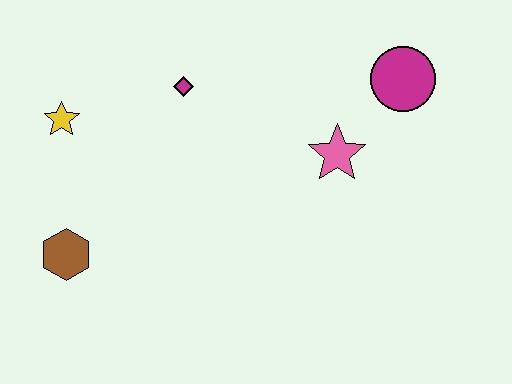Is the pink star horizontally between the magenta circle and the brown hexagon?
Yes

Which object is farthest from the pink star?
The brown hexagon is farthest from the pink star.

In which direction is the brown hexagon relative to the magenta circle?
The brown hexagon is to the left of the magenta circle.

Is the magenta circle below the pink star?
No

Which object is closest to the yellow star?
The magenta diamond is closest to the yellow star.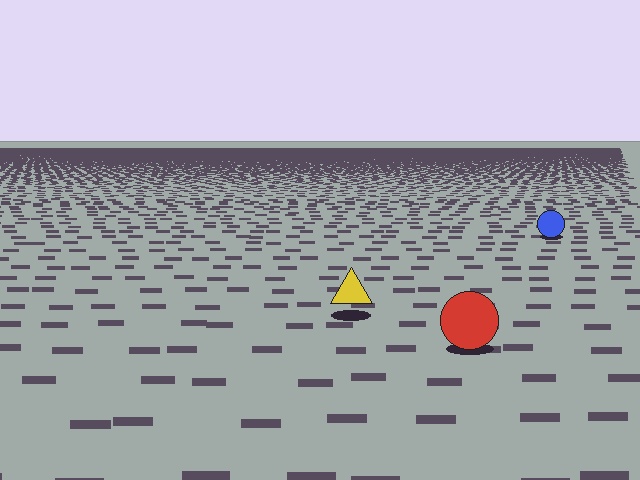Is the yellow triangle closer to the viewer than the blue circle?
Yes. The yellow triangle is closer — you can tell from the texture gradient: the ground texture is coarser near it.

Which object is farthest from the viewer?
The blue circle is farthest from the viewer. It appears smaller and the ground texture around it is denser.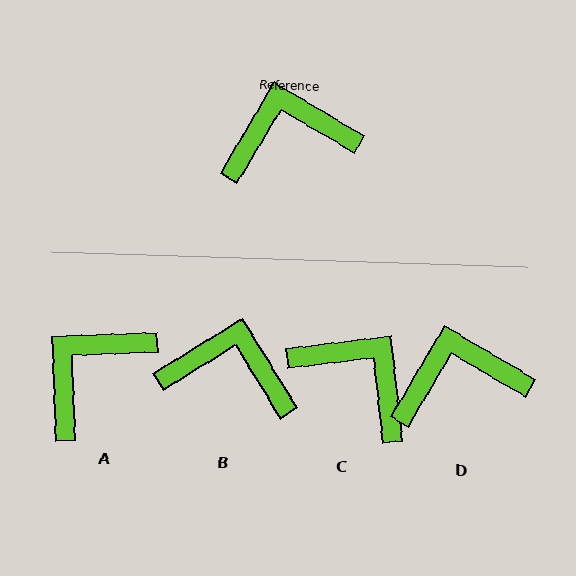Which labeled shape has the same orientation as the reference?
D.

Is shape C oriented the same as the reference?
No, it is off by about 53 degrees.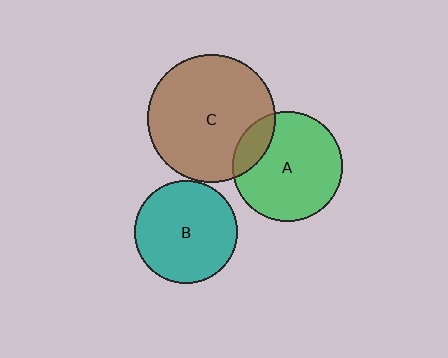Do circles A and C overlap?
Yes.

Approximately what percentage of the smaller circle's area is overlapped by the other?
Approximately 15%.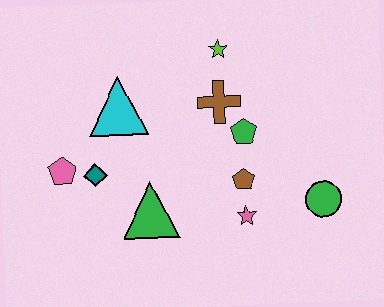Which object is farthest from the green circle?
The pink pentagon is farthest from the green circle.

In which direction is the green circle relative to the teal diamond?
The green circle is to the right of the teal diamond.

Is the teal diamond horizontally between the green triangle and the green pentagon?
No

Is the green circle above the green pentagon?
No